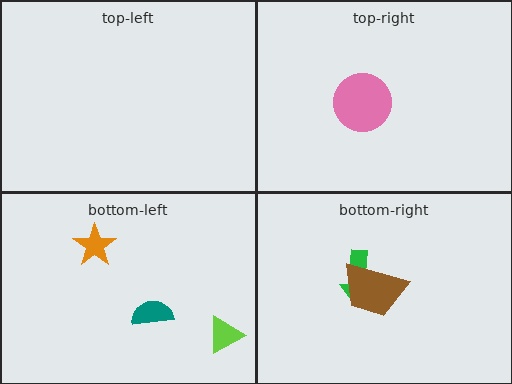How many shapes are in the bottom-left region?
3.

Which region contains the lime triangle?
The bottom-left region.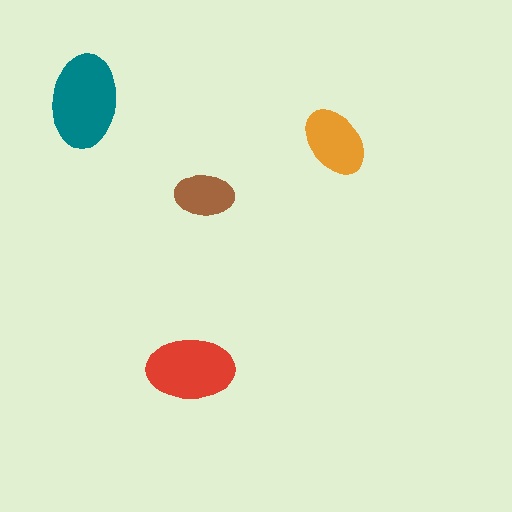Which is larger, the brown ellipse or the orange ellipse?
The orange one.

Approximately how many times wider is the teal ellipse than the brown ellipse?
About 1.5 times wider.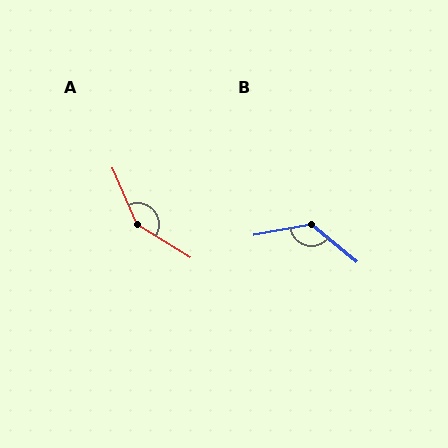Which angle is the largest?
A, at approximately 145 degrees.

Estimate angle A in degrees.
Approximately 145 degrees.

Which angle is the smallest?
B, at approximately 130 degrees.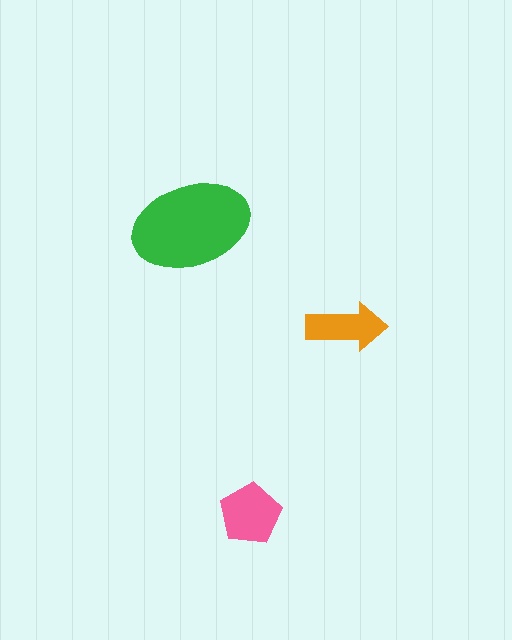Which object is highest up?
The green ellipse is topmost.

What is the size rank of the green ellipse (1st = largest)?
1st.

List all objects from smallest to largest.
The orange arrow, the pink pentagon, the green ellipse.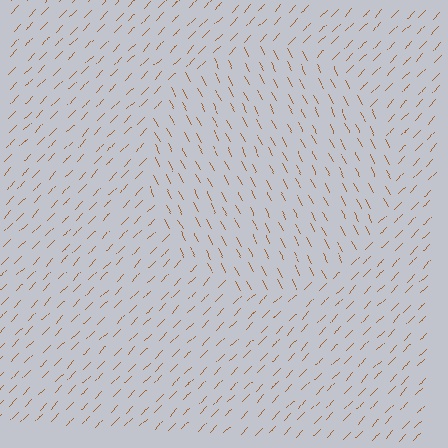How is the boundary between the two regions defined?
The boundary is defined purely by a change in line orientation (approximately 71 degrees difference). All lines are the same color and thickness.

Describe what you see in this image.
The image is filled with small brown line segments. A circle region in the image has lines oriented differently from the surrounding lines, creating a visible texture boundary.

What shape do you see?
I see a circle.